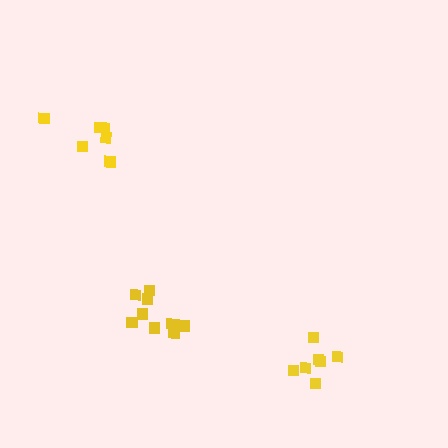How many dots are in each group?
Group 1: 10 dots, Group 2: 7 dots, Group 3: 6 dots (23 total).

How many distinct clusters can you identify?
There are 3 distinct clusters.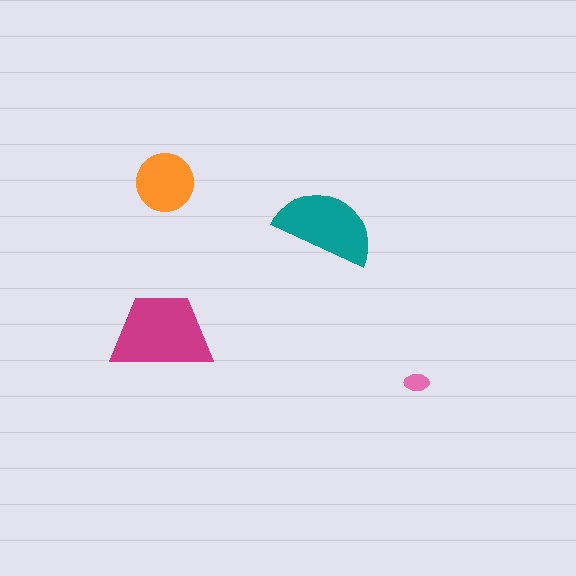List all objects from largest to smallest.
The magenta trapezoid, the teal semicircle, the orange circle, the pink ellipse.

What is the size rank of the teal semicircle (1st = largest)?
2nd.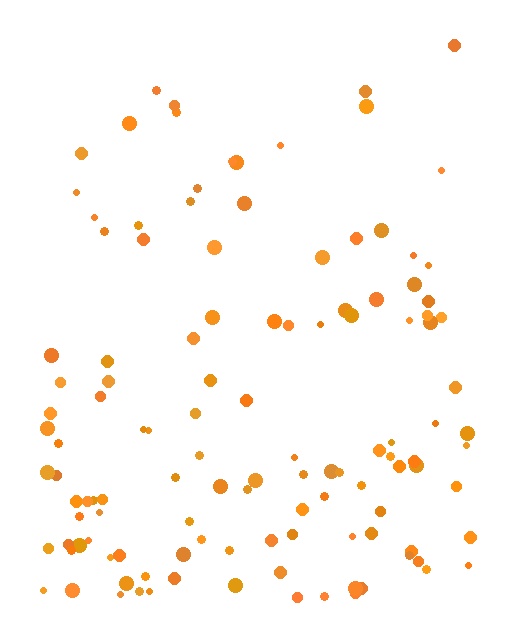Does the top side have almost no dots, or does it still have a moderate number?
Still a moderate number, just noticeably fewer than the bottom.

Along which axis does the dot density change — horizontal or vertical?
Vertical.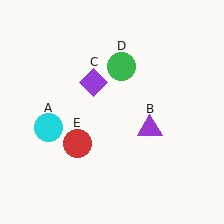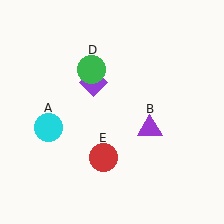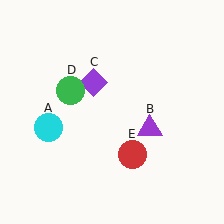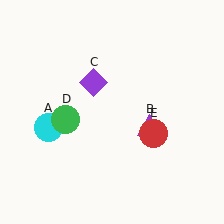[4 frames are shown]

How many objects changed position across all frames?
2 objects changed position: green circle (object D), red circle (object E).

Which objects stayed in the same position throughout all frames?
Cyan circle (object A) and purple triangle (object B) and purple diamond (object C) remained stationary.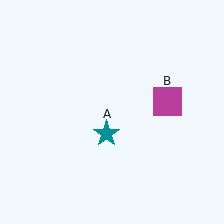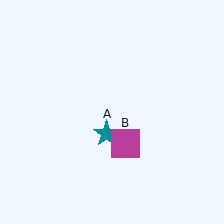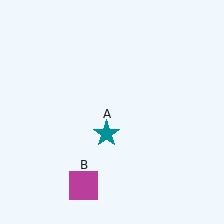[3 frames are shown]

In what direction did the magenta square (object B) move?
The magenta square (object B) moved down and to the left.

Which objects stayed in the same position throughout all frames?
Teal star (object A) remained stationary.